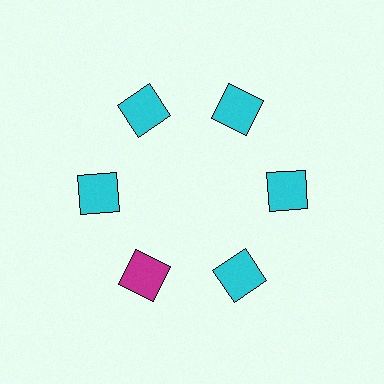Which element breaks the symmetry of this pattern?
The magenta square at roughly the 7 o'clock position breaks the symmetry. All other shapes are cyan squares.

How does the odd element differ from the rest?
It has a different color: magenta instead of cyan.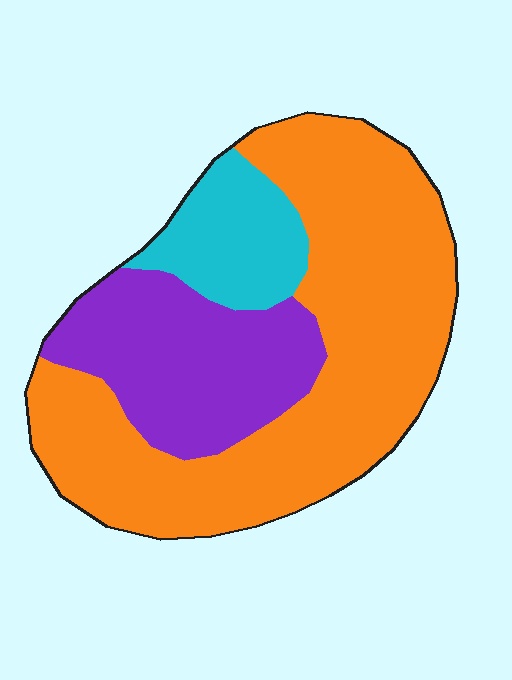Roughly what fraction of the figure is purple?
Purple covers roughly 25% of the figure.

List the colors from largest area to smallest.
From largest to smallest: orange, purple, cyan.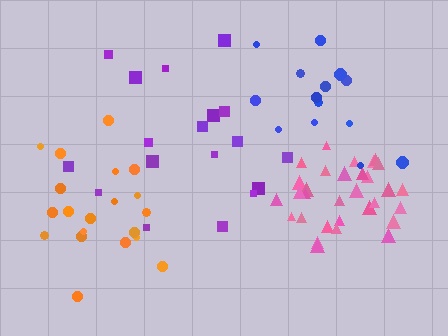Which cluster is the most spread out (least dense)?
Purple.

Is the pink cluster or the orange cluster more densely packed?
Pink.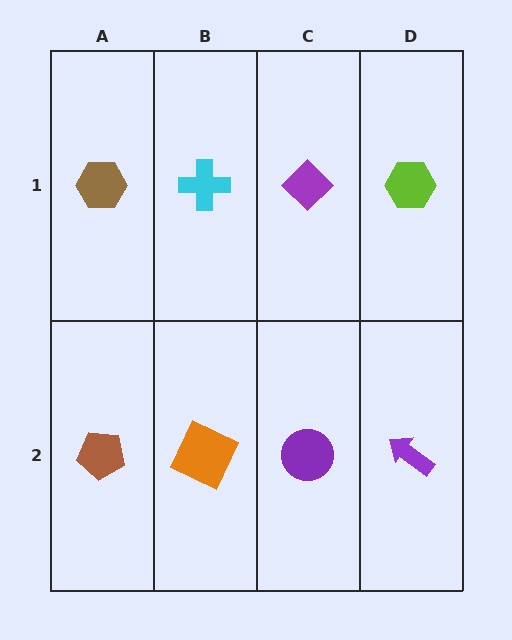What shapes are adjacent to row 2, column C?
A purple diamond (row 1, column C), an orange square (row 2, column B), a purple arrow (row 2, column D).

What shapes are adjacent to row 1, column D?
A purple arrow (row 2, column D), a purple diamond (row 1, column C).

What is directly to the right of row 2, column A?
An orange square.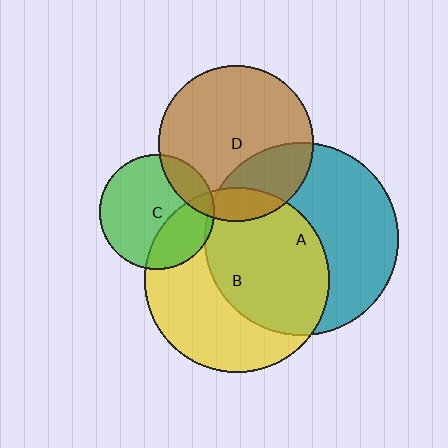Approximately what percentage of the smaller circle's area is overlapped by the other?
Approximately 25%.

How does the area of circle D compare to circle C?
Approximately 1.9 times.